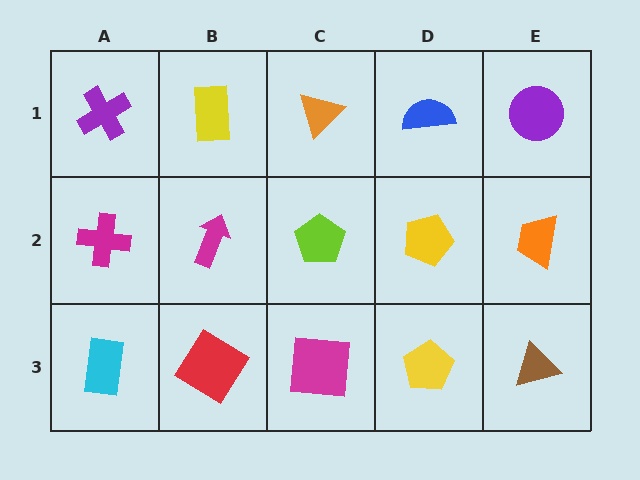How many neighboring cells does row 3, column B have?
3.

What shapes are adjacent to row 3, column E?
An orange trapezoid (row 2, column E), a yellow pentagon (row 3, column D).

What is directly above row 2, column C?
An orange triangle.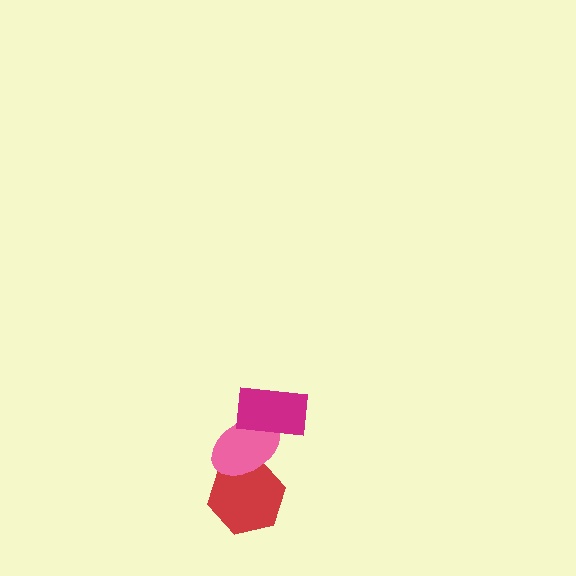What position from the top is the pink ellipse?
The pink ellipse is 2nd from the top.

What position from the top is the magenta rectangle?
The magenta rectangle is 1st from the top.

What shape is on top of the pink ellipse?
The magenta rectangle is on top of the pink ellipse.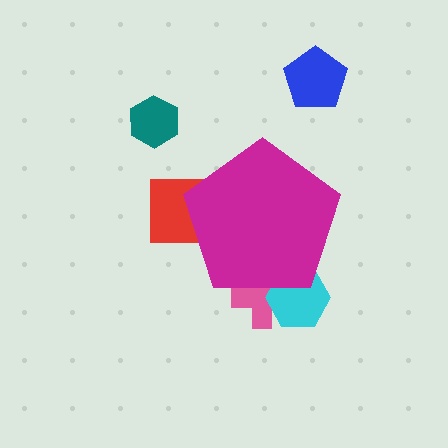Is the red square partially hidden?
Yes, the red square is partially hidden behind the magenta pentagon.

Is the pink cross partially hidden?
Yes, the pink cross is partially hidden behind the magenta pentagon.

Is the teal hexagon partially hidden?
No, the teal hexagon is fully visible.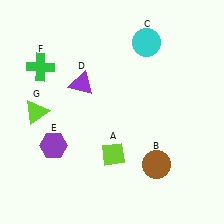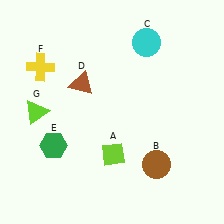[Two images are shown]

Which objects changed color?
D changed from purple to brown. E changed from purple to green. F changed from green to yellow.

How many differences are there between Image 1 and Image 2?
There are 3 differences between the two images.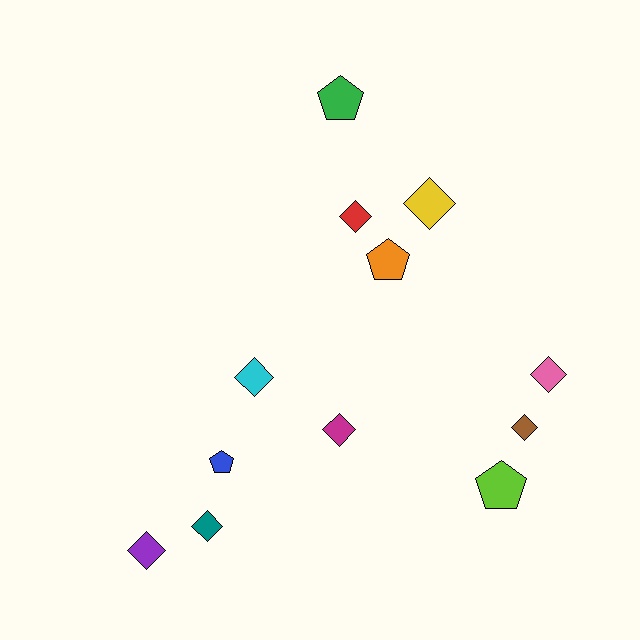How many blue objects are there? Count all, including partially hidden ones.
There is 1 blue object.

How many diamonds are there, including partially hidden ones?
There are 8 diamonds.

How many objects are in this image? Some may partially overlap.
There are 12 objects.